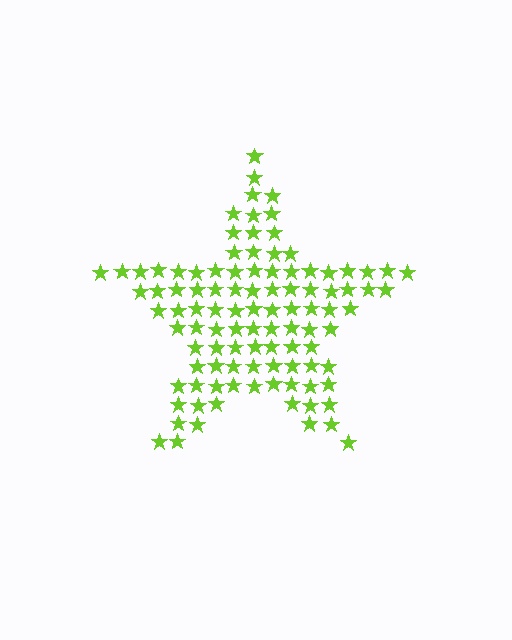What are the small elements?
The small elements are stars.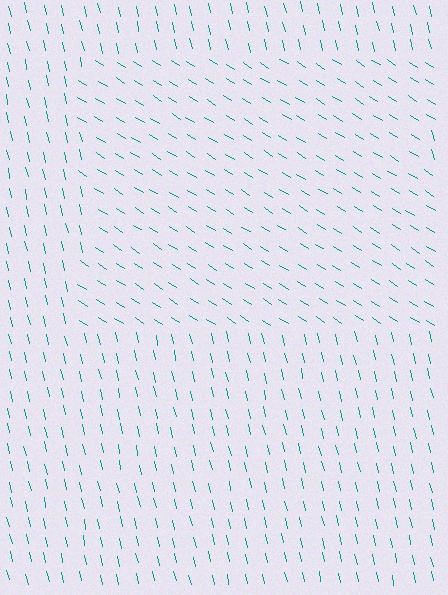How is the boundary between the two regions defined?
The boundary is defined purely by a change in line orientation (approximately 45 degrees difference). All lines are the same color and thickness.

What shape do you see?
I see a rectangle.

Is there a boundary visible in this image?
Yes, there is a texture boundary formed by a change in line orientation.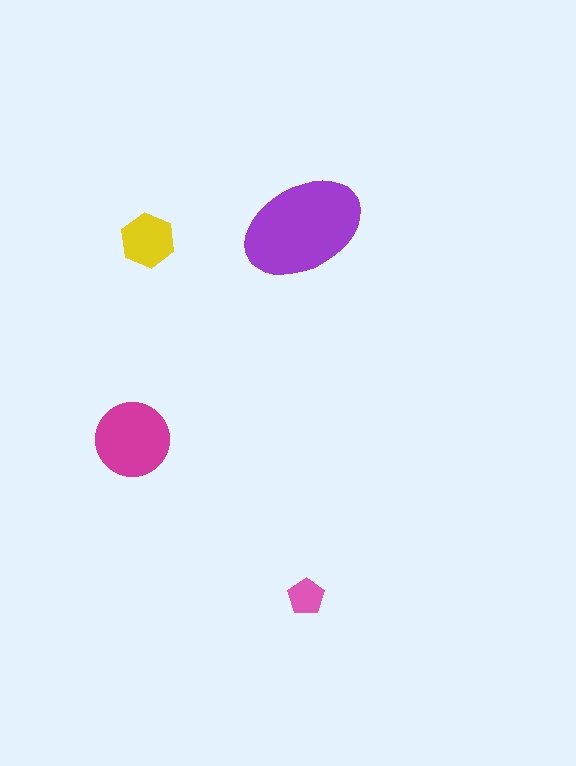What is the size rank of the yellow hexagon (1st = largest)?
3rd.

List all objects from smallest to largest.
The pink pentagon, the yellow hexagon, the magenta circle, the purple ellipse.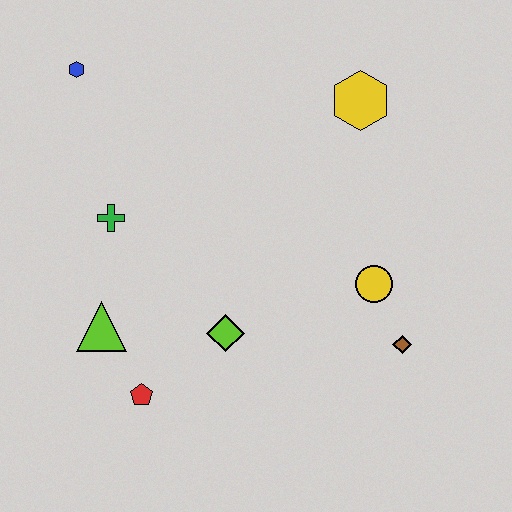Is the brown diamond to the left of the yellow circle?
No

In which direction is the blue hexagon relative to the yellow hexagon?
The blue hexagon is to the left of the yellow hexagon.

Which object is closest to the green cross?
The lime triangle is closest to the green cross.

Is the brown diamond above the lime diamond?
No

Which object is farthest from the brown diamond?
The blue hexagon is farthest from the brown diamond.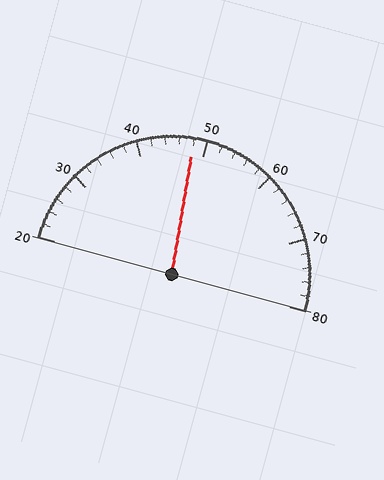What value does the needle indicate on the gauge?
The needle indicates approximately 48.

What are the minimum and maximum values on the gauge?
The gauge ranges from 20 to 80.